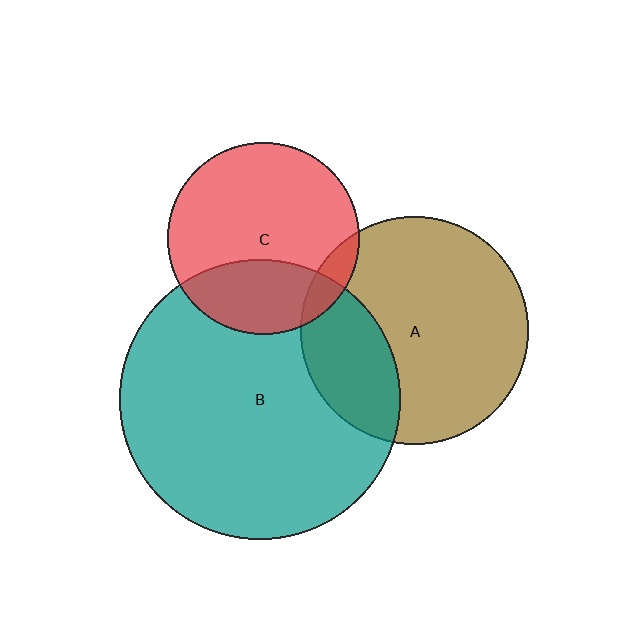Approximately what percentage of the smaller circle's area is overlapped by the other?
Approximately 30%.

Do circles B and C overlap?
Yes.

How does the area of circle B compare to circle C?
Approximately 2.1 times.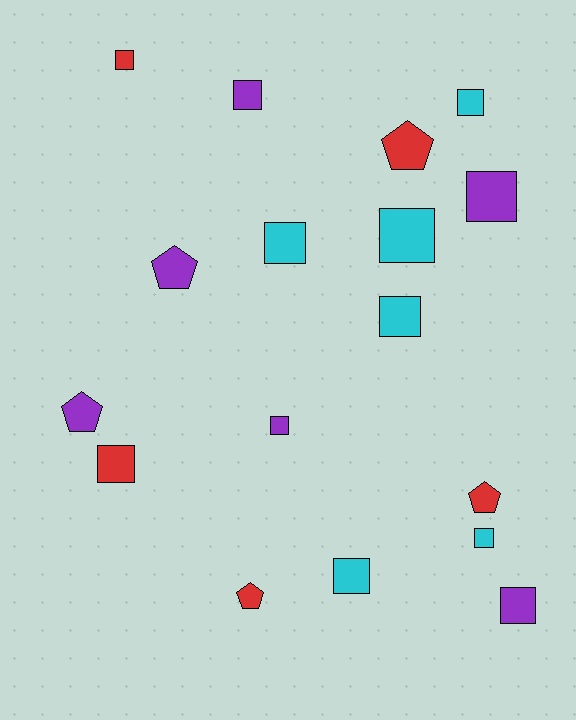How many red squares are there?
There are 2 red squares.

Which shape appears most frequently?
Square, with 12 objects.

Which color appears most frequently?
Purple, with 6 objects.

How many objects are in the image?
There are 17 objects.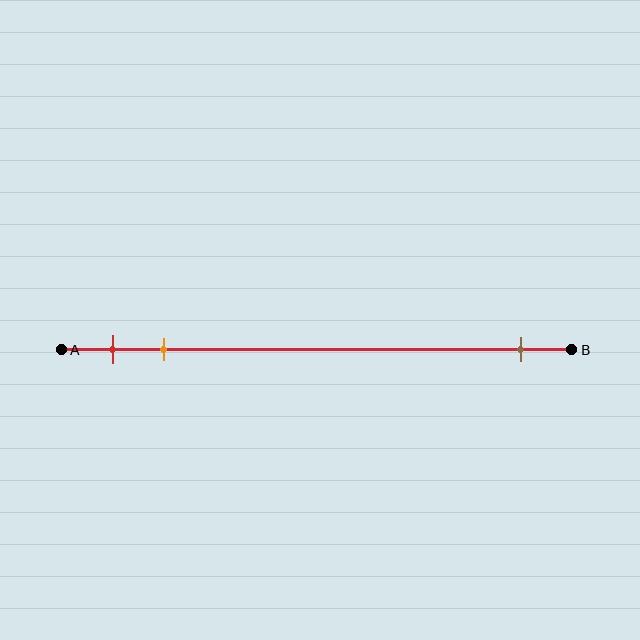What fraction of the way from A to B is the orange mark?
The orange mark is approximately 20% (0.2) of the way from A to B.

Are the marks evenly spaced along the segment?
No, the marks are not evenly spaced.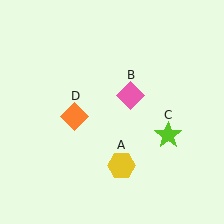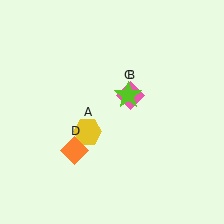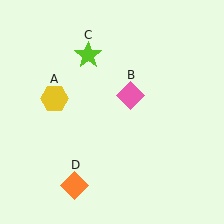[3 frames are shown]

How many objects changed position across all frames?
3 objects changed position: yellow hexagon (object A), lime star (object C), orange diamond (object D).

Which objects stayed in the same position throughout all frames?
Pink diamond (object B) remained stationary.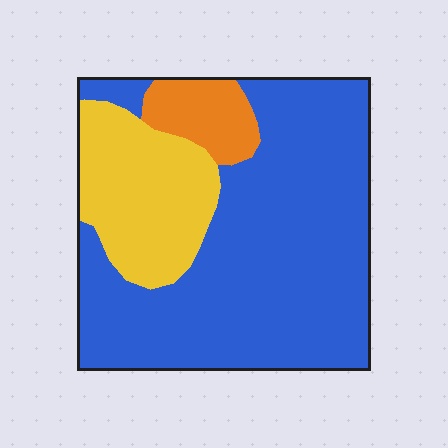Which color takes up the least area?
Orange, at roughly 10%.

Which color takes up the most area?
Blue, at roughly 70%.